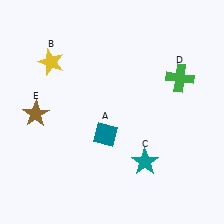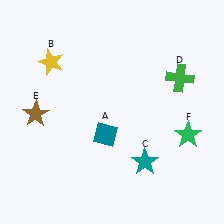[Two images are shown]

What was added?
A green star (F) was added in Image 2.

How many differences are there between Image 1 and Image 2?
There is 1 difference between the two images.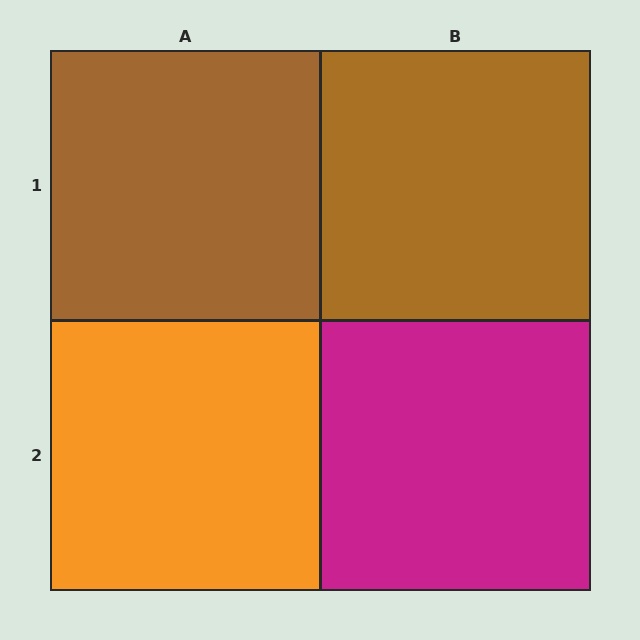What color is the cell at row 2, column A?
Orange.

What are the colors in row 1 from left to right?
Brown, brown.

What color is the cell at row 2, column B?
Magenta.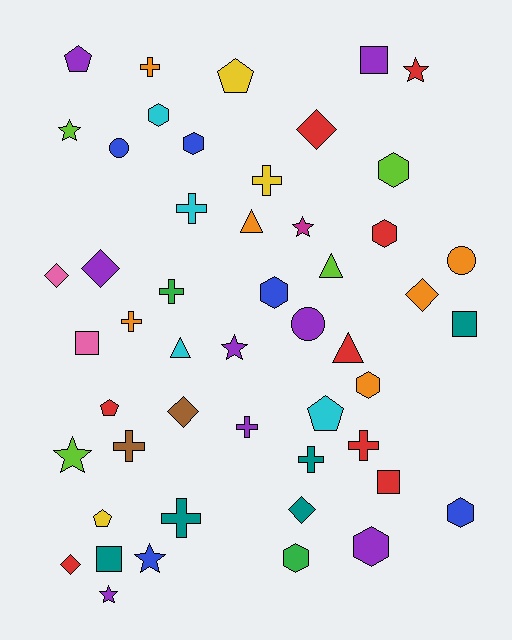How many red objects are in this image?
There are 8 red objects.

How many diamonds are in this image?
There are 7 diamonds.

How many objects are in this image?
There are 50 objects.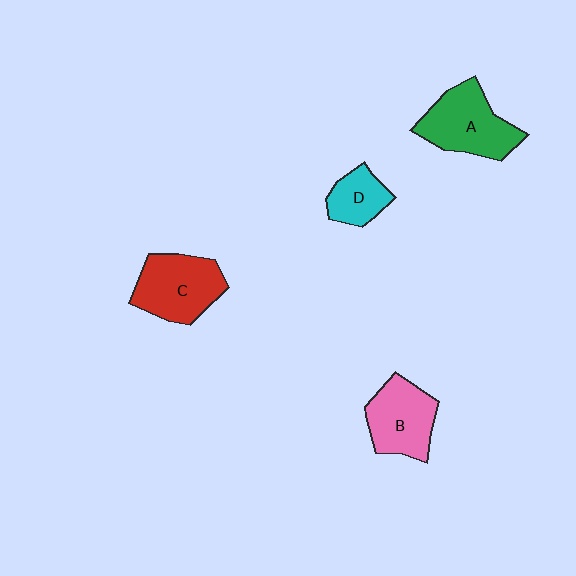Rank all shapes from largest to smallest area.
From largest to smallest: A (green), C (red), B (pink), D (cyan).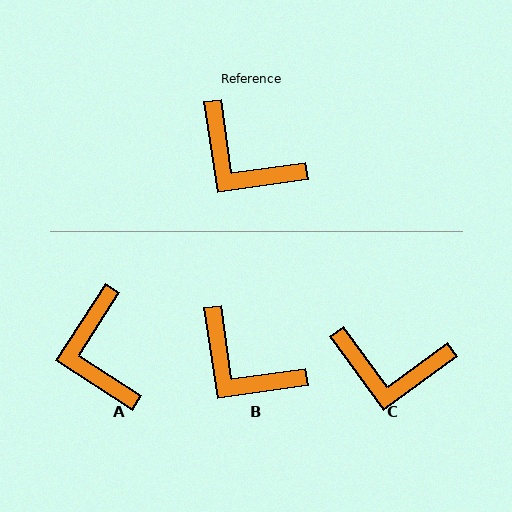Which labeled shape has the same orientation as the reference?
B.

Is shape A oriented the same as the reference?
No, it is off by about 41 degrees.